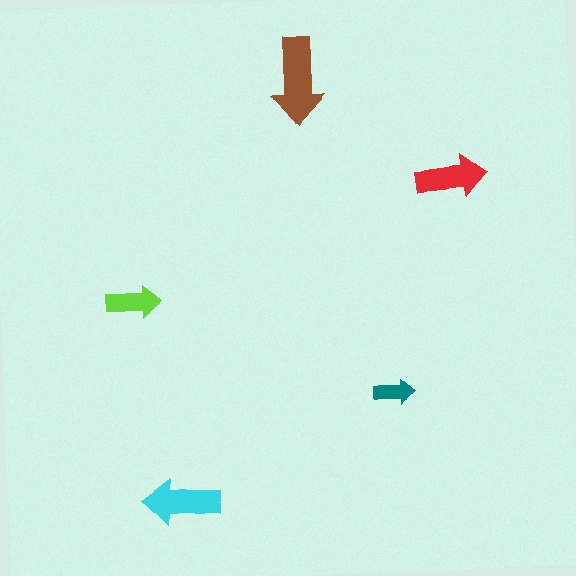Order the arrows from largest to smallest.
the brown one, the cyan one, the red one, the lime one, the teal one.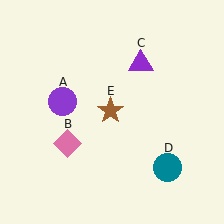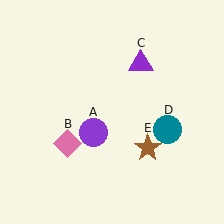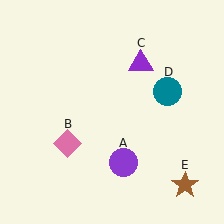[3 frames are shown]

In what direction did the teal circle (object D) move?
The teal circle (object D) moved up.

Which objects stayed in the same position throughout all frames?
Pink diamond (object B) and purple triangle (object C) remained stationary.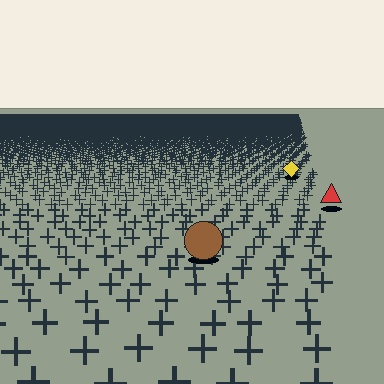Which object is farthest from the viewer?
The yellow diamond is farthest from the viewer. It appears smaller and the ground texture around it is denser.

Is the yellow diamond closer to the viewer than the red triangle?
No. The red triangle is closer — you can tell from the texture gradient: the ground texture is coarser near it.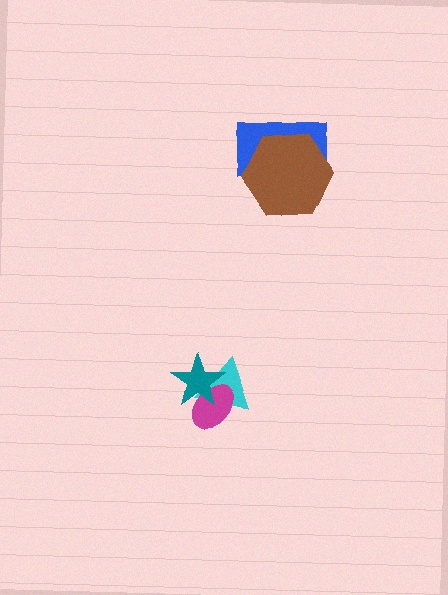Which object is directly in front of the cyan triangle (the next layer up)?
The magenta ellipse is directly in front of the cyan triangle.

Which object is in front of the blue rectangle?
The brown hexagon is in front of the blue rectangle.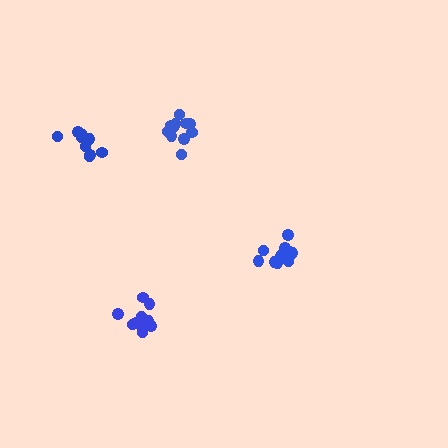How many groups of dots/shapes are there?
There are 4 groups.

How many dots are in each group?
Group 1: 11 dots, Group 2: 12 dots, Group 3: 11 dots, Group 4: 9 dots (43 total).